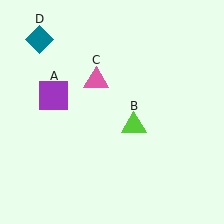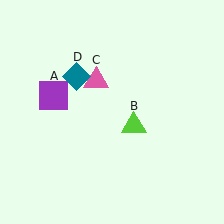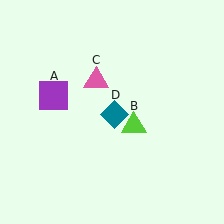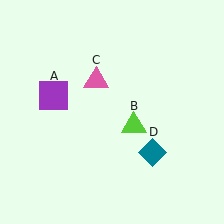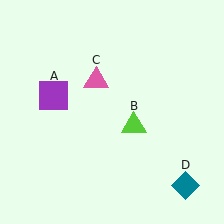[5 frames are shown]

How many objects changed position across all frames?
1 object changed position: teal diamond (object D).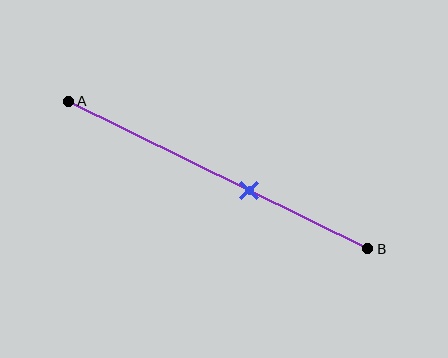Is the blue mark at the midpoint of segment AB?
No, the mark is at about 60% from A, not at the 50% midpoint.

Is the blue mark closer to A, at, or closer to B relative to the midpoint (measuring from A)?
The blue mark is closer to point B than the midpoint of segment AB.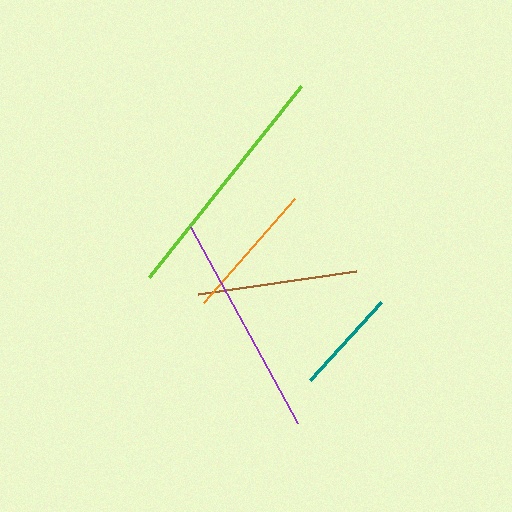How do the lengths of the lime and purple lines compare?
The lime and purple lines are approximately the same length.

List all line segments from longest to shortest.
From longest to shortest: lime, purple, brown, orange, teal.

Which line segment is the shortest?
The teal line is the shortest at approximately 105 pixels.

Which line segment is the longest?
The lime line is the longest at approximately 244 pixels.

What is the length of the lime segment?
The lime segment is approximately 244 pixels long.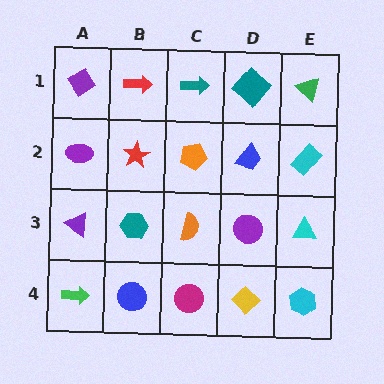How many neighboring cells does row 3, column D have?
4.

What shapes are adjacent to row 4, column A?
A purple triangle (row 3, column A), a blue circle (row 4, column B).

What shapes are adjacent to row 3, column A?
A purple ellipse (row 2, column A), a green arrow (row 4, column A), a teal hexagon (row 3, column B).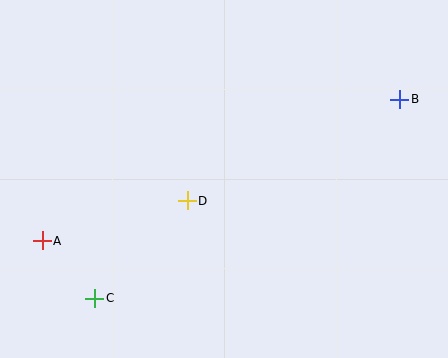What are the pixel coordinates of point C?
Point C is at (95, 298).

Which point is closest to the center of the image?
Point D at (187, 201) is closest to the center.